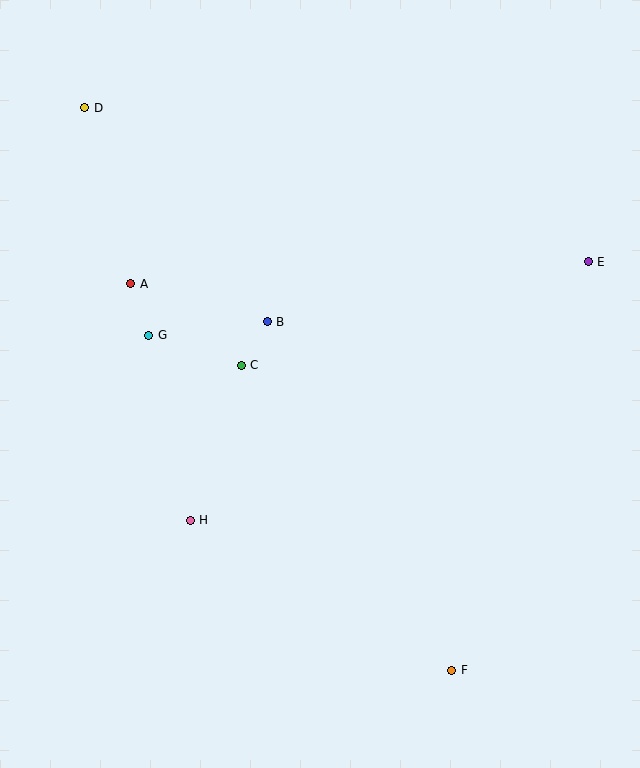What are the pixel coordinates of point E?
Point E is at (588, 262).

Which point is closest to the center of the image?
Point C at (241, 365) is closest to the center.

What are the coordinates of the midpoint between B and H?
The midpoint between B and H is at (229, 421).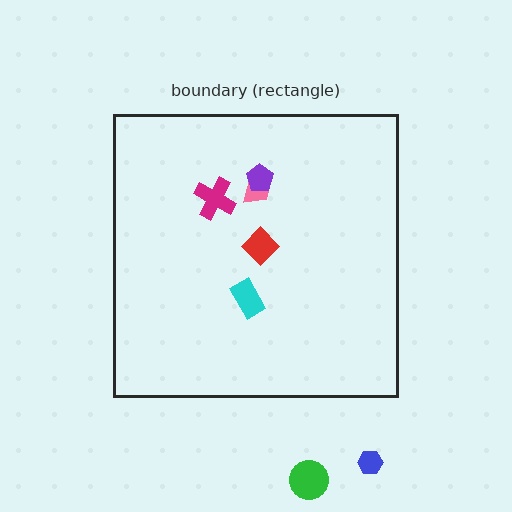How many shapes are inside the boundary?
5 inside, 2 outside.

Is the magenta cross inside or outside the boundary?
Inside.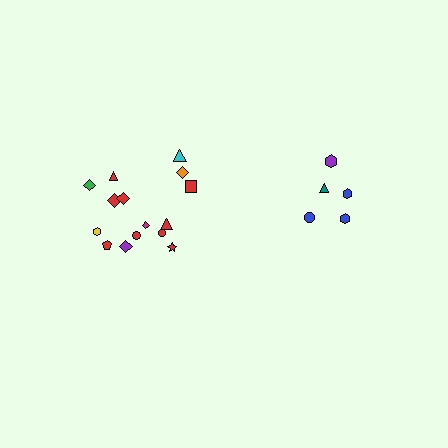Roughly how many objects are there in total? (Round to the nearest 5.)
Roughly 20 objects in total.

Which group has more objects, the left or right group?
The left group.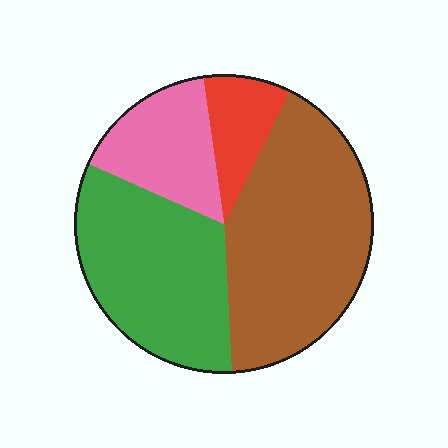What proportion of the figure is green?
Green covers roughly 35% of the figure.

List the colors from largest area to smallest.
From largest to smallest: brown, green, pink, red.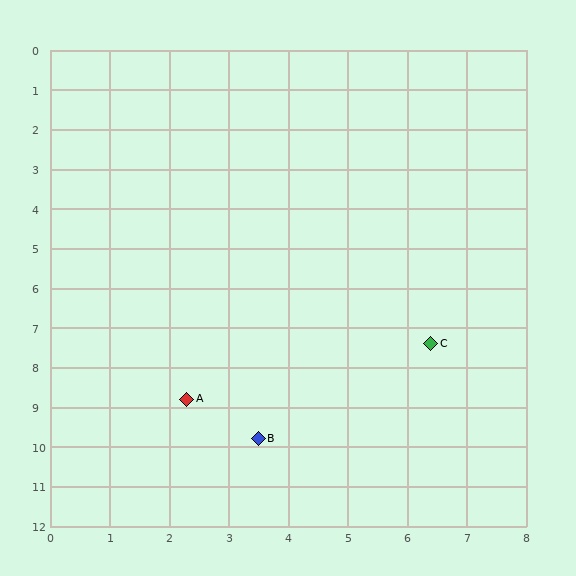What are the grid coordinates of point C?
Point C is at approximately (6.4, 7.4).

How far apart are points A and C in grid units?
Points A and C are about 4.3 grid units apart.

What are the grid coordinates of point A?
Point A is at approximately (2.3, 8.8).